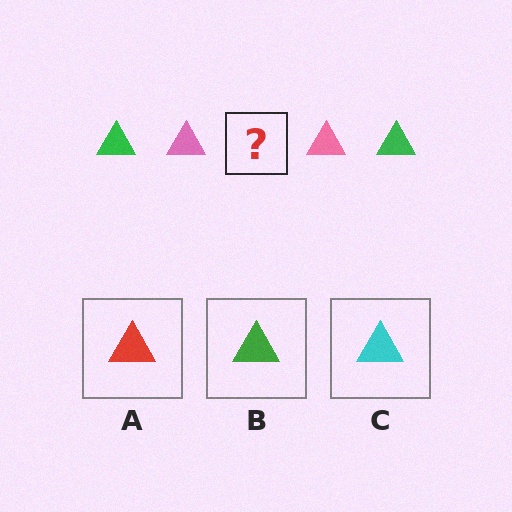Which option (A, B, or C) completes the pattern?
B.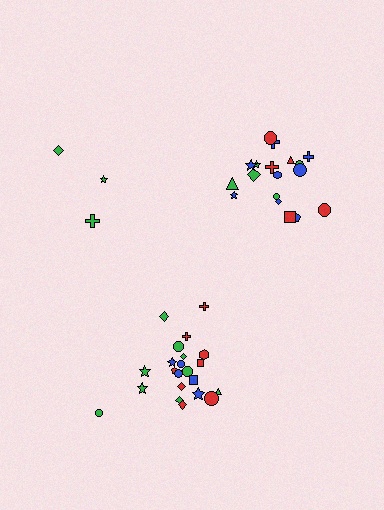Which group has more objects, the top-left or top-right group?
The top-right group.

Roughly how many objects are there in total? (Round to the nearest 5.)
Roughly 45 objects in total.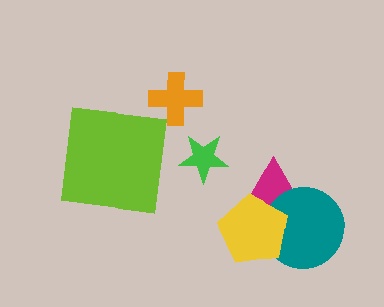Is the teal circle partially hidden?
Yes, it is partially covered by another shape.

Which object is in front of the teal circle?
The yellow pentagon is in front of the teal circle.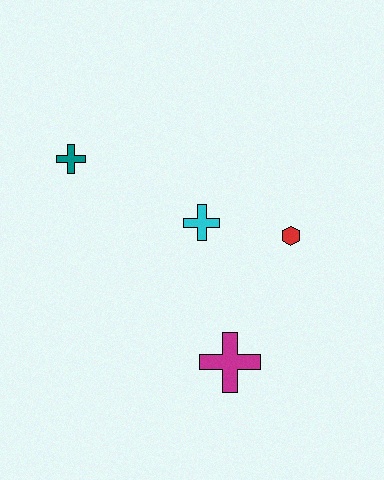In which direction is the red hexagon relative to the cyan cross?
The red hexagon is to the right of the cyan cross.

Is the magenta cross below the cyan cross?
Yes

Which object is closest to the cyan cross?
The red hexagon is closest to the cyan cross.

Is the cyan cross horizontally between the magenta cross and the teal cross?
Yes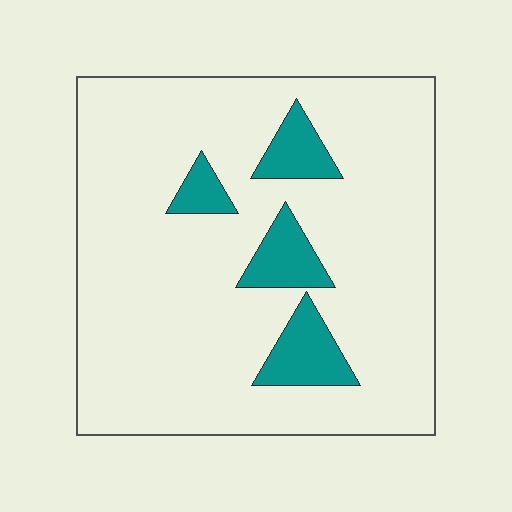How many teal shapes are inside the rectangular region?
4.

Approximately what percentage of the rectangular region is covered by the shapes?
Approximately 10%.